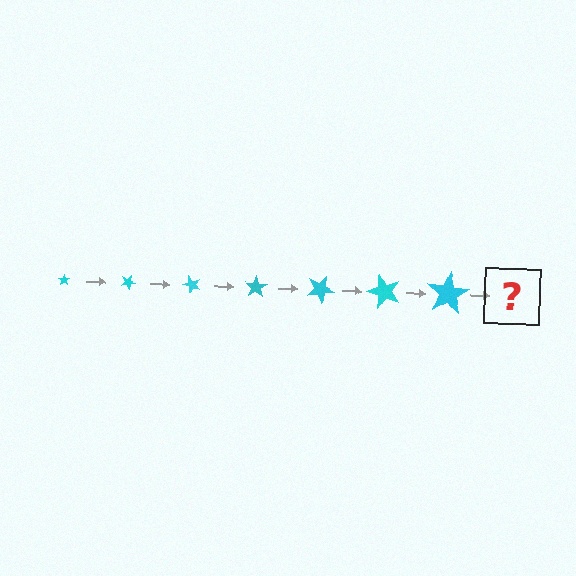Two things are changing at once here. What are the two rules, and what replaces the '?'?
The two rules are that the star grows larger each step and it rotates 25 degrees each step. The '?' should be a star, larger than the previous one and rotated 175 degrees from the start.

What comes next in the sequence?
The next element should be a star, larger than the previous one and rotated 175 degrees from the start.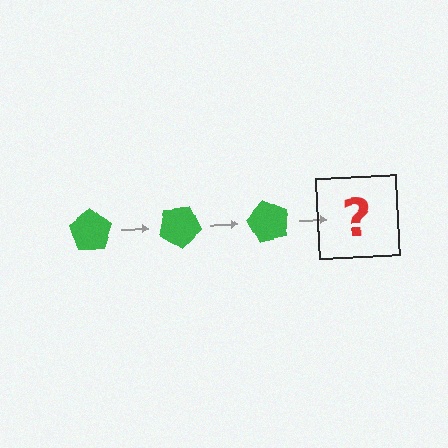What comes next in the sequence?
The next element should be a green pentagon rotated 90 degrees.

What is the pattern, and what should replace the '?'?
The pattern is that the pentagon rotates 30 degrees each step. The '?' should be a green pentagon rotated 90 degrees.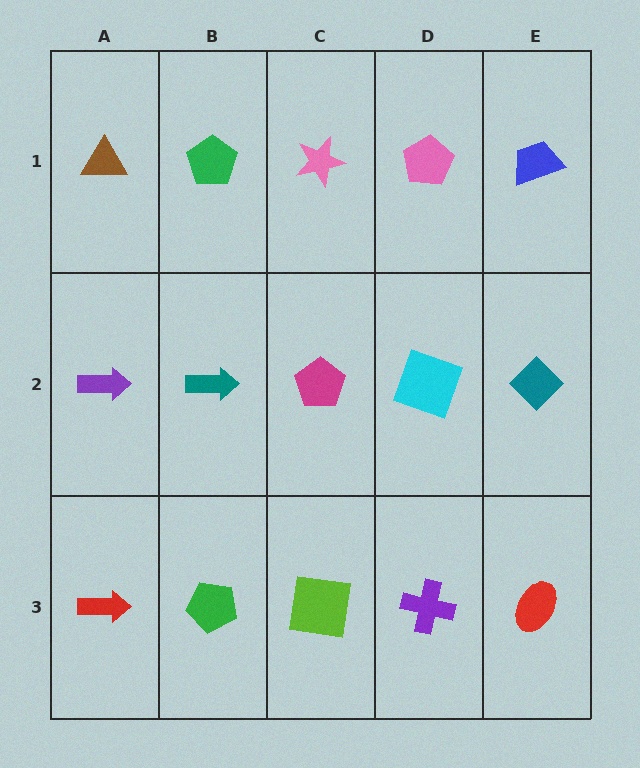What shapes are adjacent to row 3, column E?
A teal diamond (row 2, column E), a purple cross (row 3, column D).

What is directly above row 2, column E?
A blue trapezoid.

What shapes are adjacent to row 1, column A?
A purple arrow (row 2, column A), a green pentagon (row 1, column B).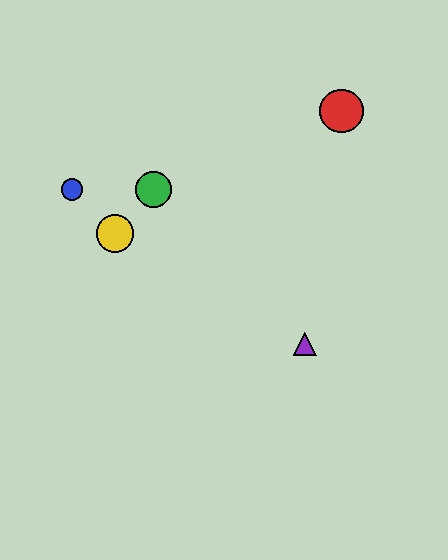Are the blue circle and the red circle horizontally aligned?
No, the blue circle is at y≈190 and the red circle is at y≈111.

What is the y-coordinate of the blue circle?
The blue circle is at y≈190.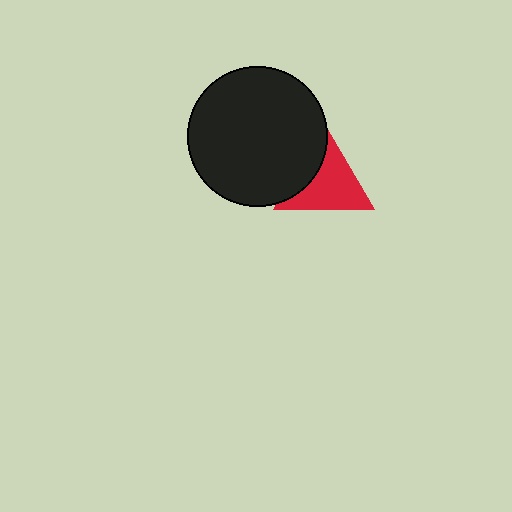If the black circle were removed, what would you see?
You would see the complete red triangle.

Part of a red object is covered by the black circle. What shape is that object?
It is a triangle.